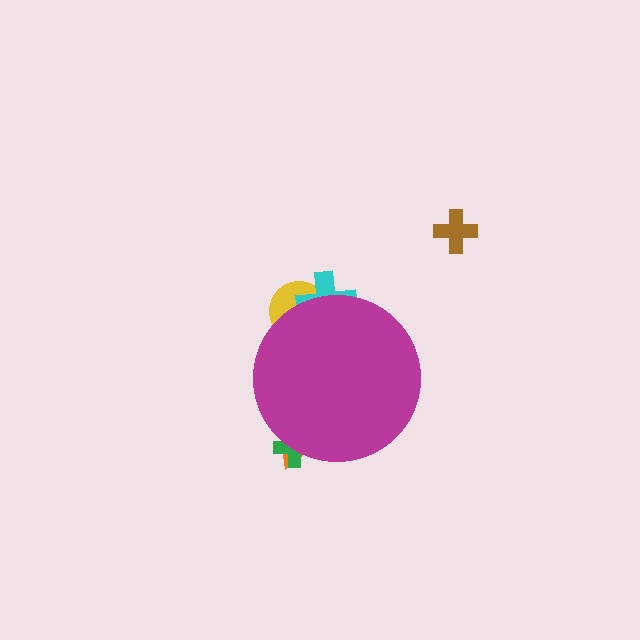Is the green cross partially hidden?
Yes, the green cross is partially hidden behind the magenta circle.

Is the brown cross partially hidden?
No, the brown cross is fully visible.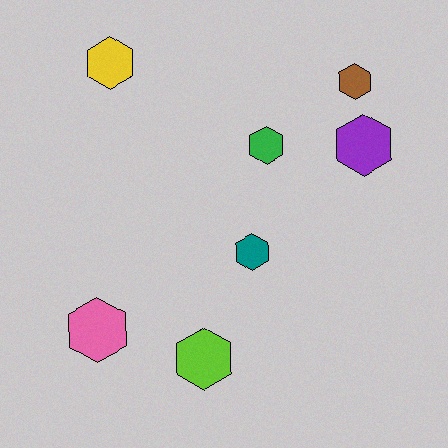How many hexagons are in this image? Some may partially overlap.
There are 7 hexagons.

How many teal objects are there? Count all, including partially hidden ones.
There is 1 teal object.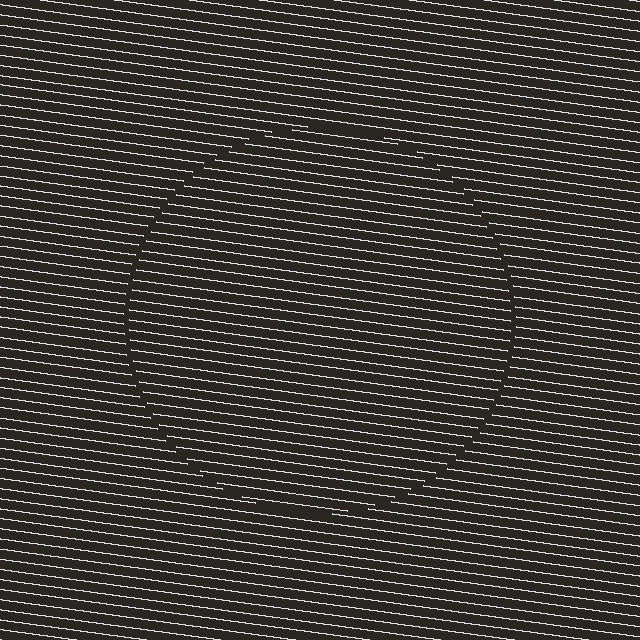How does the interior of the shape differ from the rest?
The interior of the shape contains the same grating, shifted by half a period — the contour is defined by the phase discontinuity where line-ends from the inner and outer gratings abut.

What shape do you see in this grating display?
An illusory circle. The interior of the shape contains the same grating, shifted by half a period — the contour is defined by the phase discontinuity where line-ends from the inner and outer gratings abut.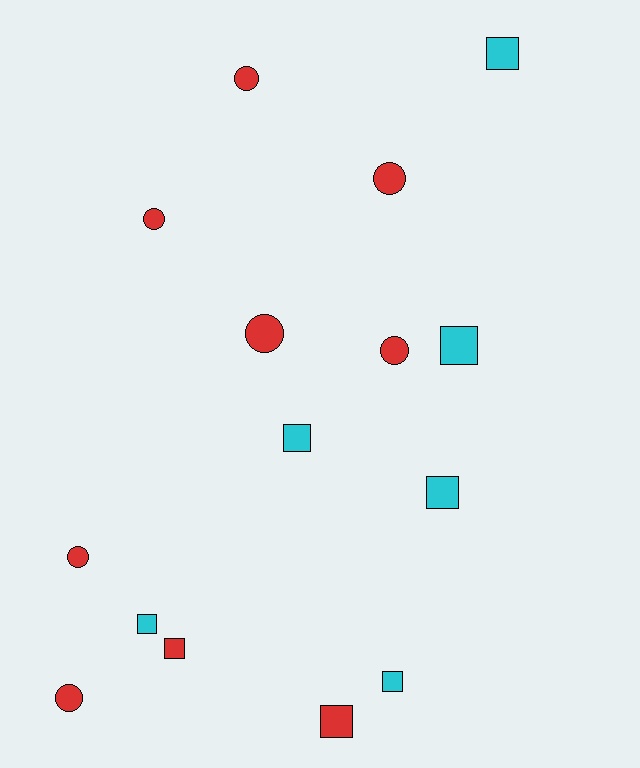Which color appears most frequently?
Red, with 9 objects.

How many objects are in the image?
There are 15 objects.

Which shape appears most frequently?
Square, with 8 objects.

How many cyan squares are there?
There are 6 cyan squares.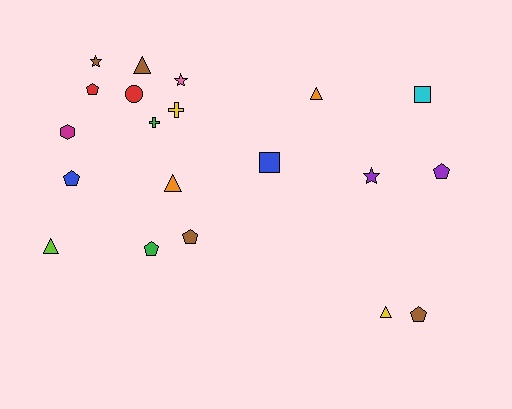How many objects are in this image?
There are 20 objects.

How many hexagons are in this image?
There is 1 hexagon.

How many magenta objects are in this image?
There is 1 magenta object.